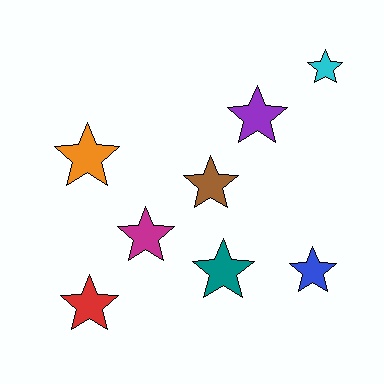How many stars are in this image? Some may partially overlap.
There are 8 stars.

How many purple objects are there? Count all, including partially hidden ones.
There is 1 purple object.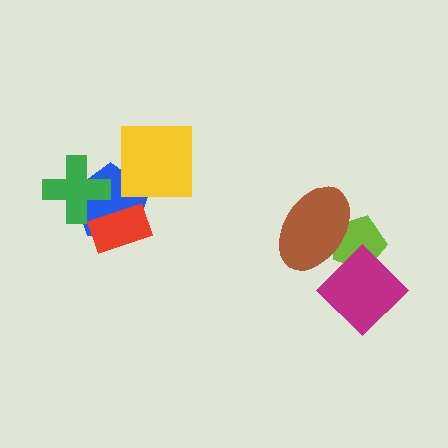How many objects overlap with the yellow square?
1 object overlaps with the yellow square.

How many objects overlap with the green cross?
1 object overlaps with the green cross.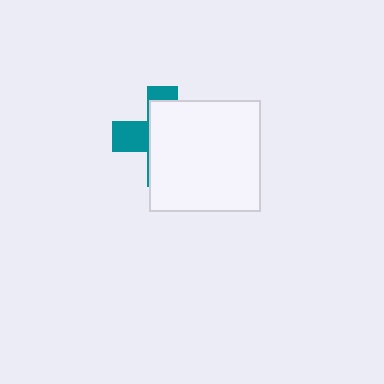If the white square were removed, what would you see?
You would see the complete teal cross.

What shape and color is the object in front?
The object in front is a white square.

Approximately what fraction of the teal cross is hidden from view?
Roughly 68% of the teal cross is hidden behind the white square.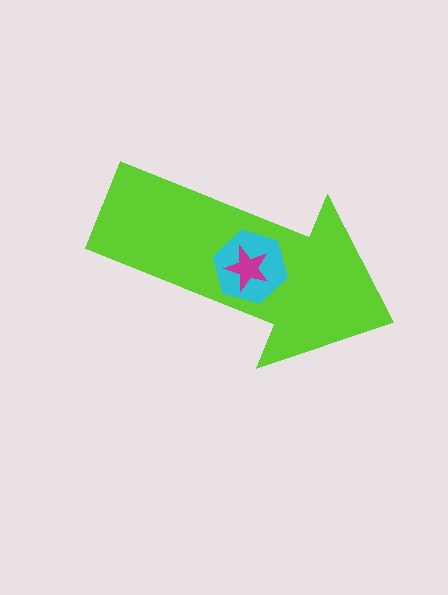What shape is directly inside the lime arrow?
The cyan hexagon.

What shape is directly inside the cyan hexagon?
The magenta star.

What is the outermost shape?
The lime arrow.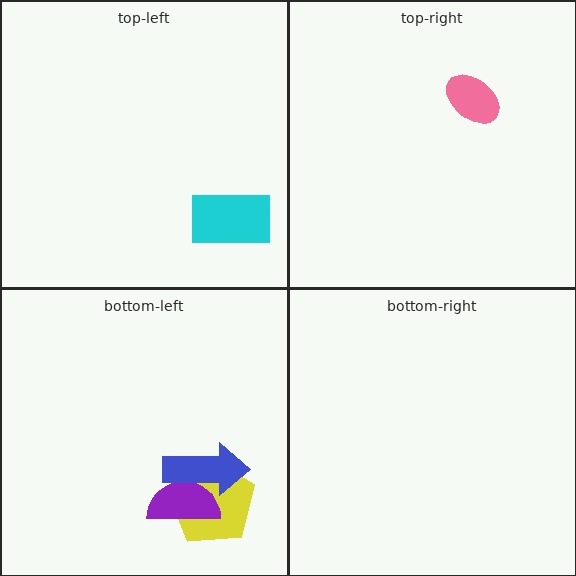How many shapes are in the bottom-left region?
3.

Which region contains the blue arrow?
The bottom-left region.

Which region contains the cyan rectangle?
The top-left region.